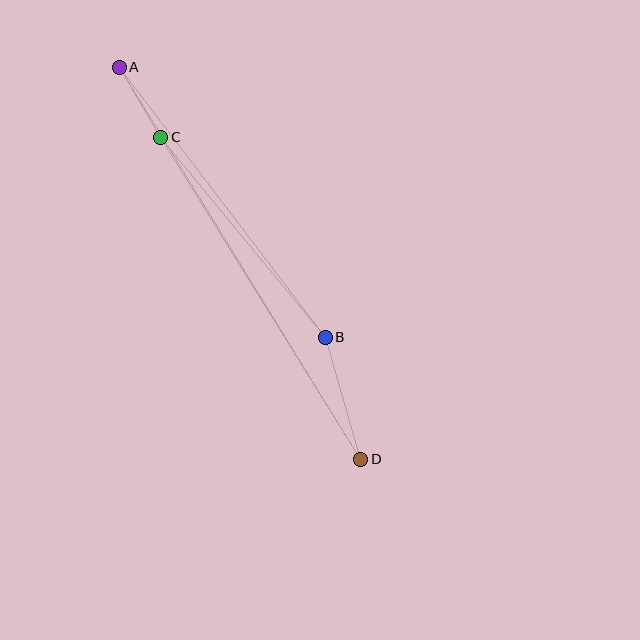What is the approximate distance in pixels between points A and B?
The distance between A and B is approximately 340 pixels.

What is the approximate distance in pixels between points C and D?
The distance between C and D is approximately 379 pixels.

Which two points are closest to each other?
Points A and C are closest to each other.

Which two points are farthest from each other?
Points A and D are farthest from each other.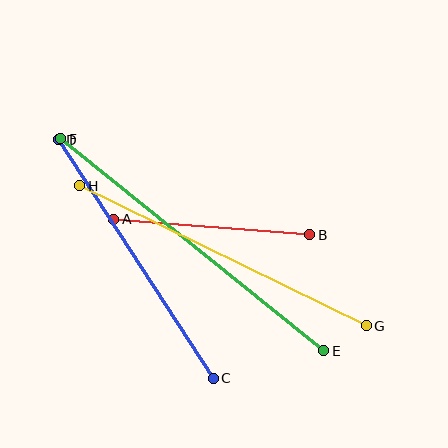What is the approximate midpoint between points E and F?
The midpoint is at approximately (192, 245) pixels.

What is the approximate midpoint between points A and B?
The midpoint is at approximately (212, 227) pixels.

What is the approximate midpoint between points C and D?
The midpoint is at approximately (136, 259) pixels.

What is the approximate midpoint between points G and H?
The midpoint is at approximately (223, 256) pixels.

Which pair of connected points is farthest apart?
Points E and F are farthest apart.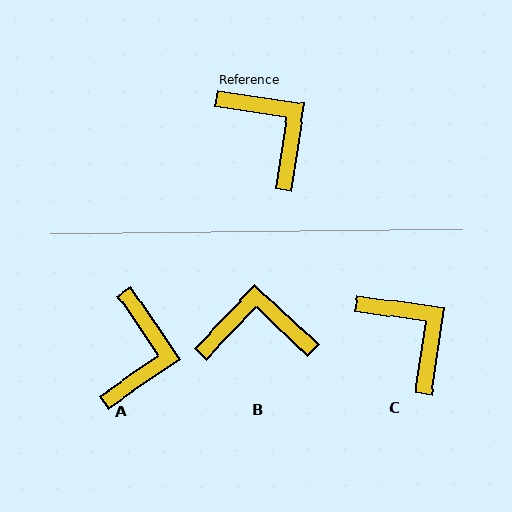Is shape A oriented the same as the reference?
No, it is off by about 47 degrees.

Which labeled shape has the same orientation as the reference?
C.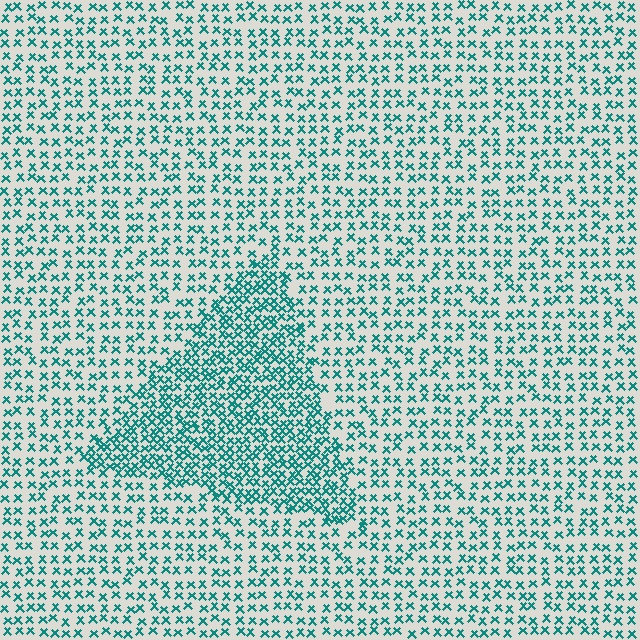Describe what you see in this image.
The image contains small teal elements arranged at two different densities. A triangle-shaped region is visible where the elements are more densely packed than the surrounding area.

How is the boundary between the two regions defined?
The boundary is defined by a change in element density (approximately 2.0x ratio). All elements are the same color, size, and shape.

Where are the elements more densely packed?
The elements are more densely packed inside the triangle boundary.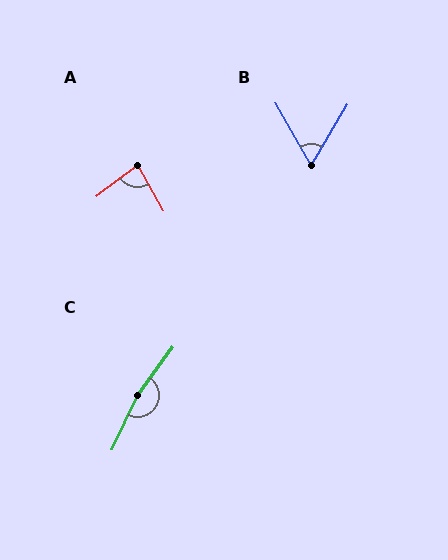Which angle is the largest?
C, at approximately 168 degrees.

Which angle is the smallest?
B, at approximately 60 degrees.